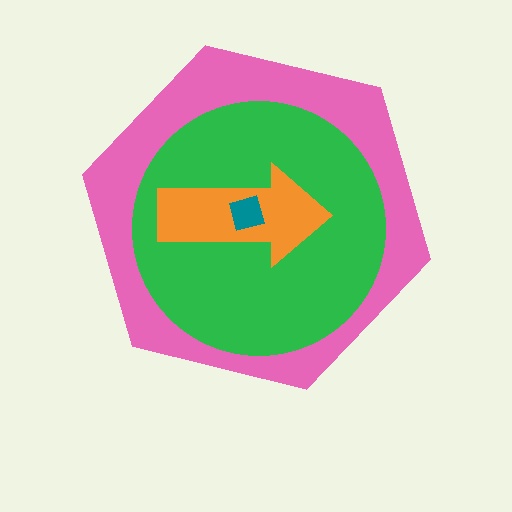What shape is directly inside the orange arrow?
The teal square.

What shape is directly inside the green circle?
The orange arrow.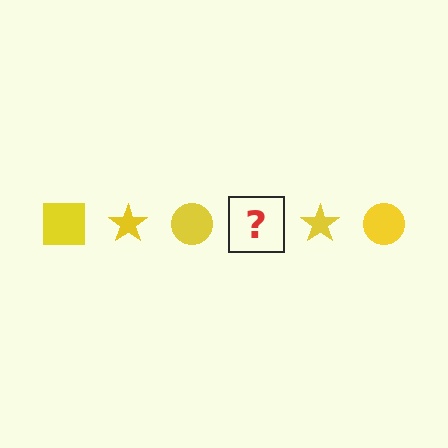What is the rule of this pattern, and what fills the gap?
The rule is that the pattern cycles through square, star, circle shapes in yellow. The gap should be filled with a yellow square.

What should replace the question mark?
The question mark should be replaced with a yellow square.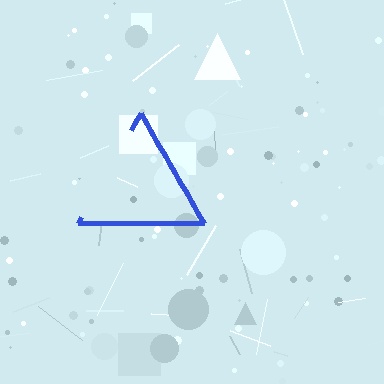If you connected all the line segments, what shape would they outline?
They would outline a triangle.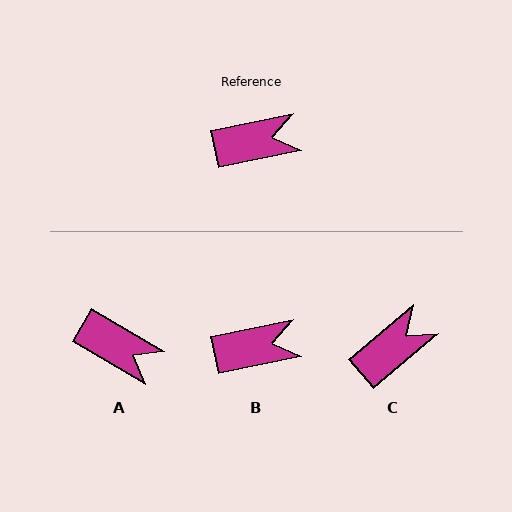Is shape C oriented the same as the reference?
No, it is off by about 29 degrees.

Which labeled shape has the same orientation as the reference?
B.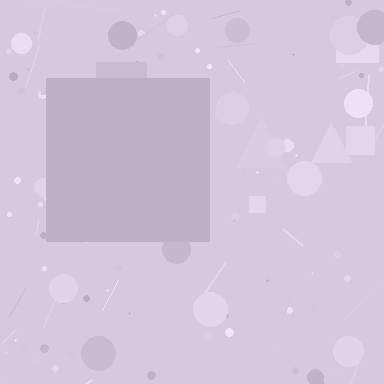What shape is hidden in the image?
A square is hidden in the image.